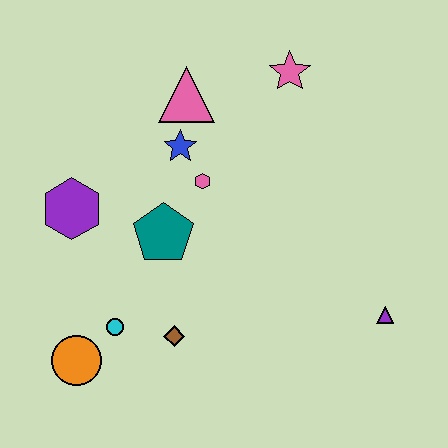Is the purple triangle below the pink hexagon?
Yes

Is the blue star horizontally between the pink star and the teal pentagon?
Yes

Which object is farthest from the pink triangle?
The purple triangle is farthest from the pink triangle.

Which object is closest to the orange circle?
The cyan circle is closest to the orange circle.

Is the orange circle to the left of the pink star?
Yes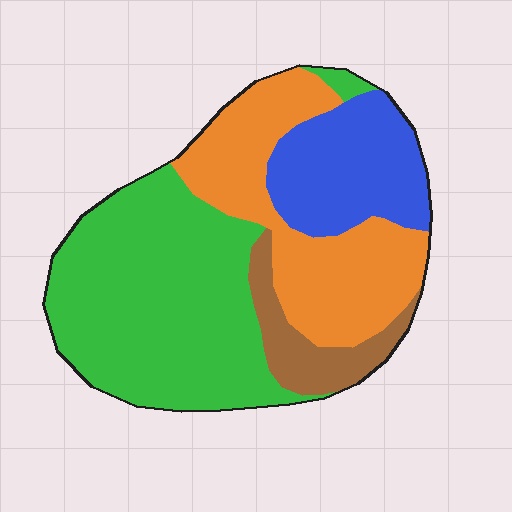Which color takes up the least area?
Brown, at roughly 10%.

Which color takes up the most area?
Green, at roughly 45%.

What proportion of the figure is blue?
Blue takes up about one sixth (1/6) of the figure.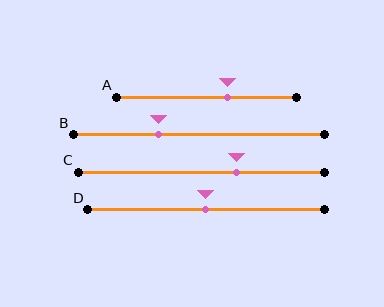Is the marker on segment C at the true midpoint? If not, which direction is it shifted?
No, the marker on segment C is shifted to the right by about 14% of the segment length.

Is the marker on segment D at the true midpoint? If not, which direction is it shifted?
Yes, the marker on segment D is at the true midpoint.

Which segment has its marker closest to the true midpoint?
Segment D has its marker closest to the true midpoint.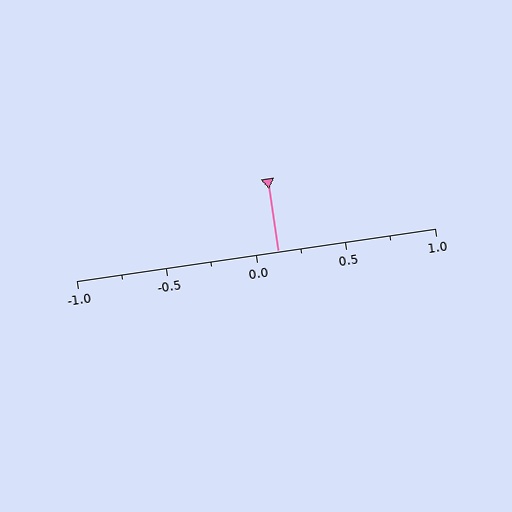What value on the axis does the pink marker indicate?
The marker indicates approximately 0.12.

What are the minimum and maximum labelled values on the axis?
The axis runs from -1.0 to 1.0.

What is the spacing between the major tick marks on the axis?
The major ticks are spaced 0.5 apart.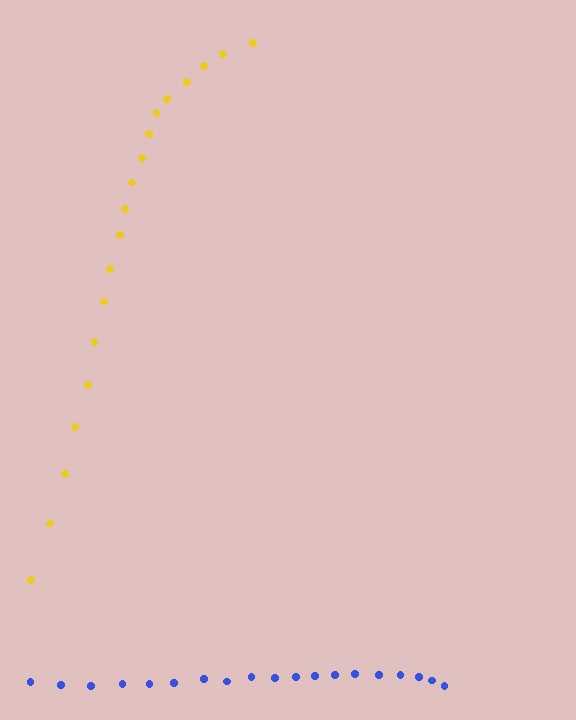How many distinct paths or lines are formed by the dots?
There are 2 distinct paths.